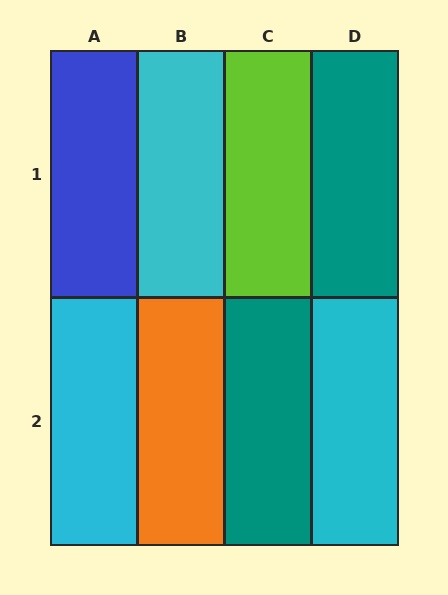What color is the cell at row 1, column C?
Lime.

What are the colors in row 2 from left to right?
Cyan, orange, teal, cyan.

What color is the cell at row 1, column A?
Blue.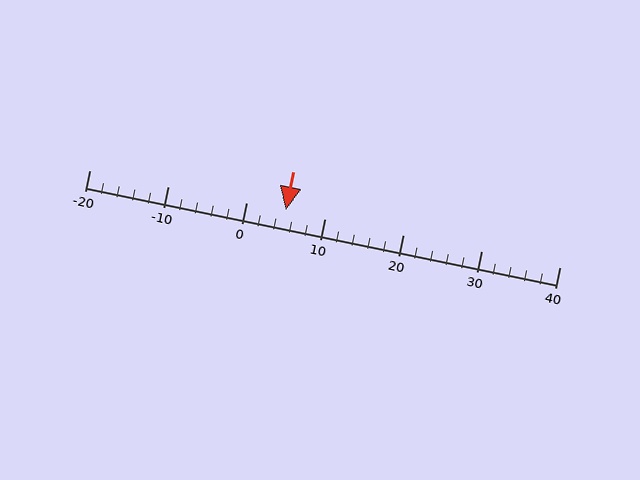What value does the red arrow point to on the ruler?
The red arrow points to approximately 5.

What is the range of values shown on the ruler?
The ruler shows values from -20 to 40.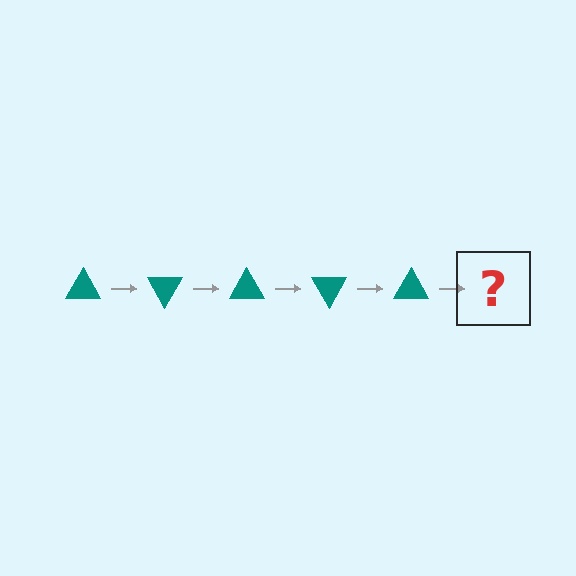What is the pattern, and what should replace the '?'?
The pattern is that the triangle rotates 60 degrees each step. The '?' should be a teal triangle rotated 300 degrees.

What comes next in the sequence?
The next element should be a teal triangle rotated 300 degrees.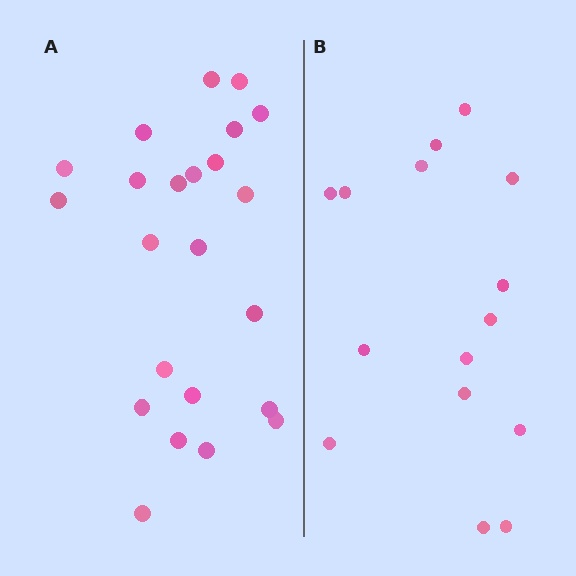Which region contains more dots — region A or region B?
Region A (the left region) has more dots.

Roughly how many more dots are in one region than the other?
Region A has roughly 8 or so more dots than region B.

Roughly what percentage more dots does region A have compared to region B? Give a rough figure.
About 55% more.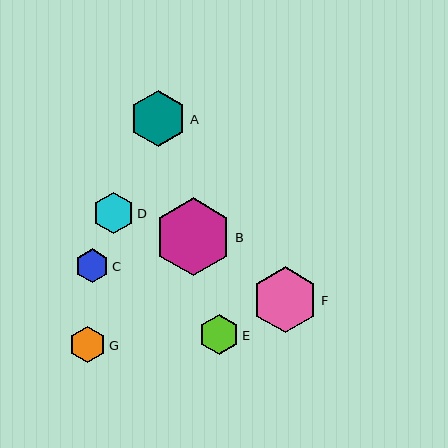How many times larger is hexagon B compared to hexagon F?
Hexagon B is approximately 1.2 times the size of hexagon F.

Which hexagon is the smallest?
Hexagon C is the smallest with a size of approximately 34 pixels.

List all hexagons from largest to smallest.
From largest to smallest: B, F, A, D, E, G, C.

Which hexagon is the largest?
Hexagon B is the largest with a size of approximately 78 pixels.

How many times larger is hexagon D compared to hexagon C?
Hexagon D is approximately 1.2 times the size of hexagon C.